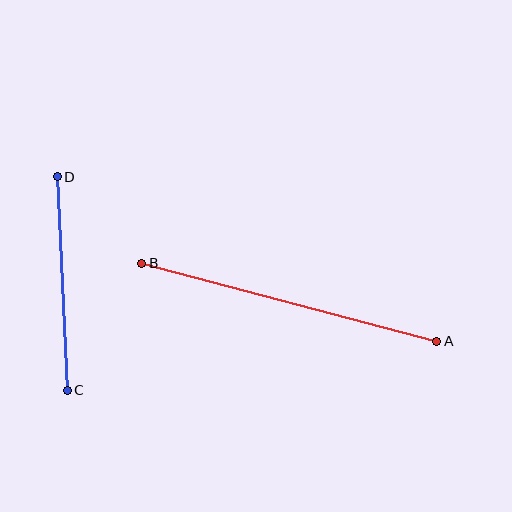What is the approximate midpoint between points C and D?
The midpoint is at approximately (62, 284) pixels.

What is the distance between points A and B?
The distance is approximately 305 pixels.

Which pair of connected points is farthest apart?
Points A and B are farthest apart.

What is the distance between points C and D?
The distance is approximately 214 pixels.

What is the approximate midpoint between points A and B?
The midpoint is at approximately (289, 302) pixels.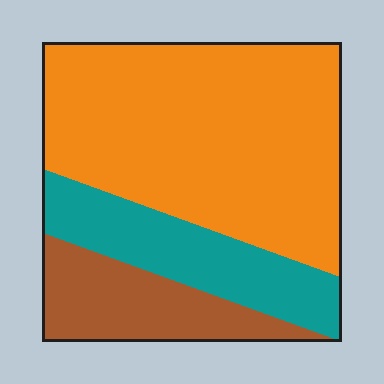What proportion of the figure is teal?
Teal covers around 20% of the figure.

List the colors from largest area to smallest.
From largest to smallest: orange, teal, brown.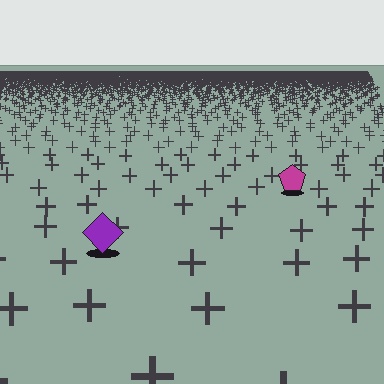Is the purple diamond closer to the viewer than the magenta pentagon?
Yes. The purple diamond is closer — you can tell from the texture gradient: the ground texture is coarser near it.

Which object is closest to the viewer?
The purple diamond is closest. The texture marks near it are larger and more spread out.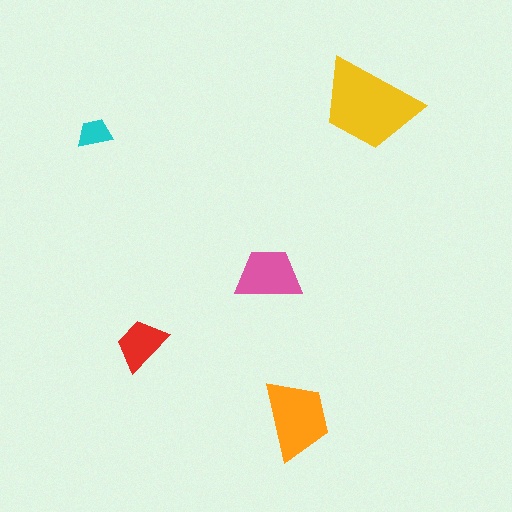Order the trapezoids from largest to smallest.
the yellow one, the orange one, the pink one, the red one, the cyan one.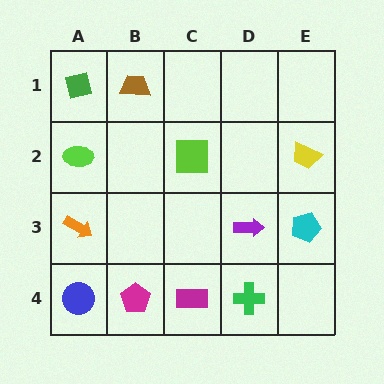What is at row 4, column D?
A green cross.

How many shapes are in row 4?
4 shapes.